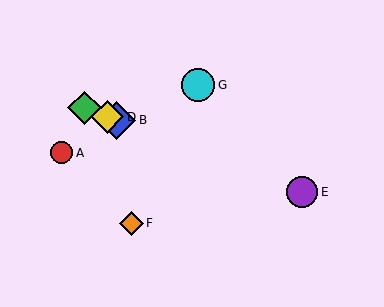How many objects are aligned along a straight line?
4 objects (B, C, D, E) are aligned along a straight line.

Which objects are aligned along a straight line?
Objects B, C, D, E are aligned along a straight line.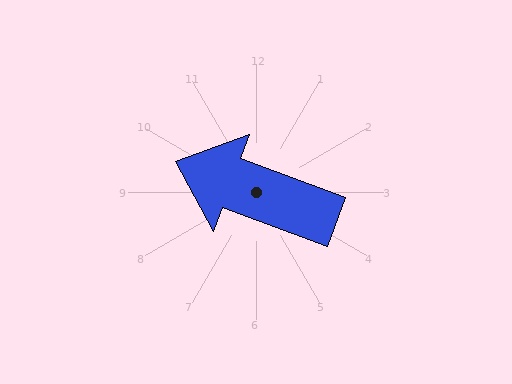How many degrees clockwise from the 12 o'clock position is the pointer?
Approximately 290 degrees.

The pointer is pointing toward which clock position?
Roughly 10 o'clock.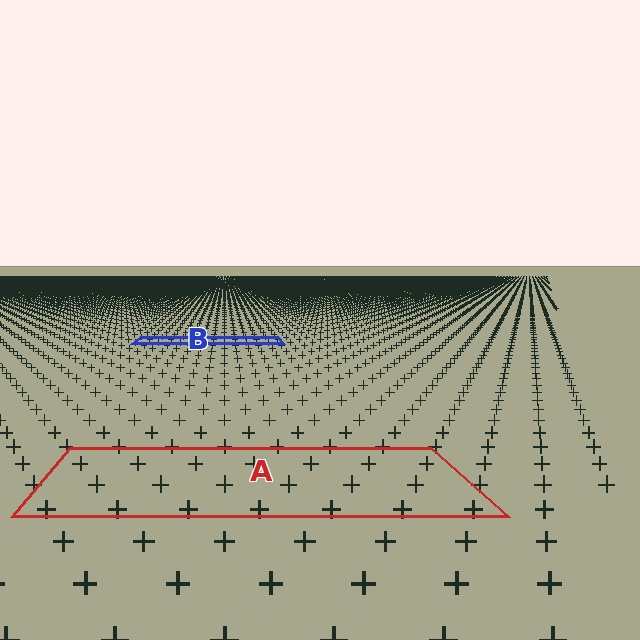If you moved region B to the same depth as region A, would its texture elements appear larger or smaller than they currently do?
They would appear larger. At a closer depth, the same texture elements are projected at a bigger on-screen size.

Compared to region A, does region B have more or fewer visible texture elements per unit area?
Region B has more texture elements per unit area — they are packed more densely because it is farther away.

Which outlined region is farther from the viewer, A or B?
Region B is farther from the viewer — the texture elements inside it appear smaller and more densely packed.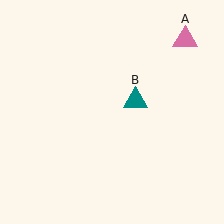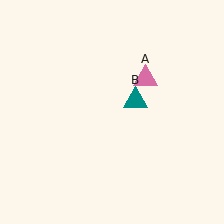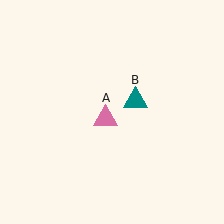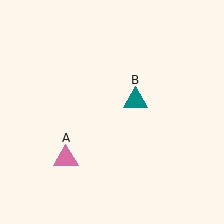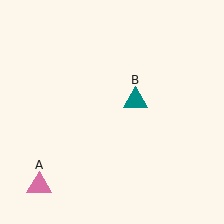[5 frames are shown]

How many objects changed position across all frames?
1 object changed position: pink triangle (object A).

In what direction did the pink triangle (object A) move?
The pink triangle (object A) moved down and to the left.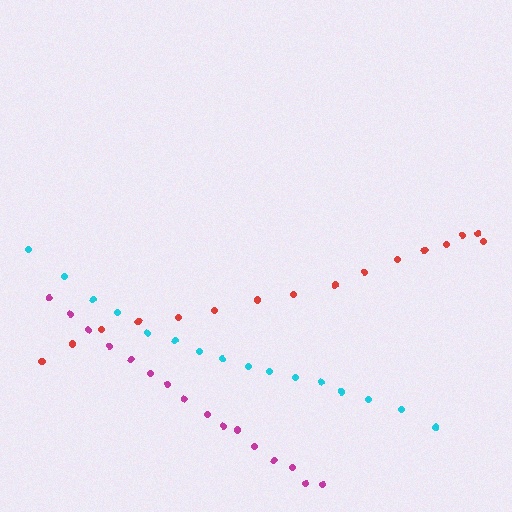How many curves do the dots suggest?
There are 3 distinct paths.